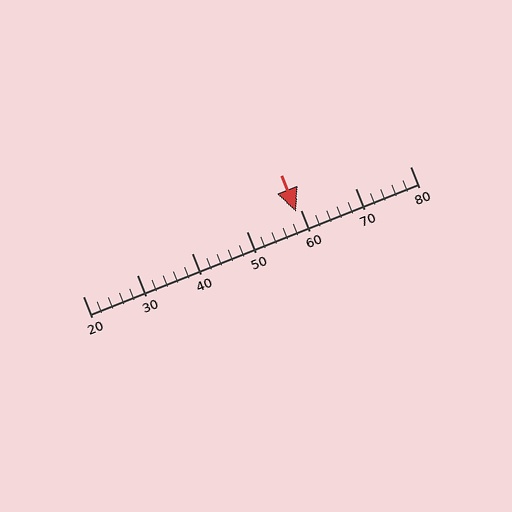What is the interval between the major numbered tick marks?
The major tick marks are spaced 10 units apart.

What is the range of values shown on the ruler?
The ruler shows values from 20 to 80.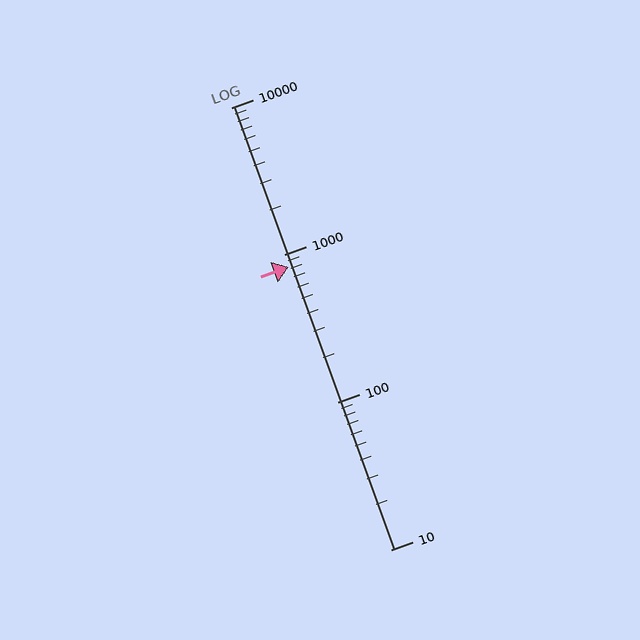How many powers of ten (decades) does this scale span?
The scale spans 3 decades, from 10 to 10000.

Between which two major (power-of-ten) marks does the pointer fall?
The pointer is between 100 and 1000.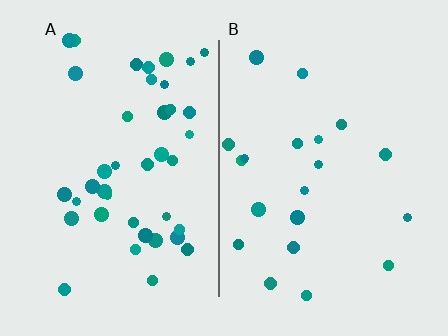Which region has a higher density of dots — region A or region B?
A (the left).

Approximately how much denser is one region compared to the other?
Approximately 2.1× — region A over region B.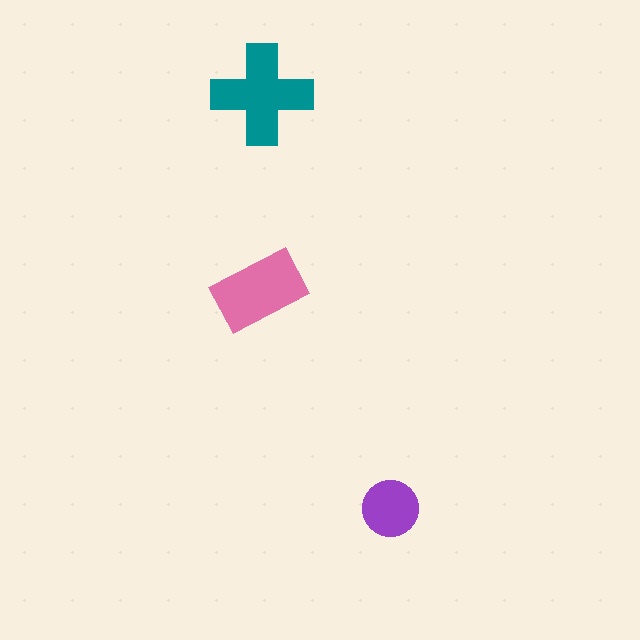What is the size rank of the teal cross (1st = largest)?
1st.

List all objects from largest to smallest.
The teal cross, the pink rectangle, the purple circle.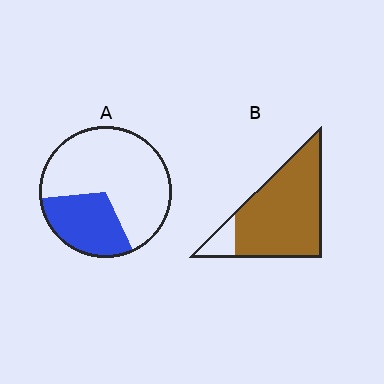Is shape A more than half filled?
No.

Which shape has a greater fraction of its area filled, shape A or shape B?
Shape B.